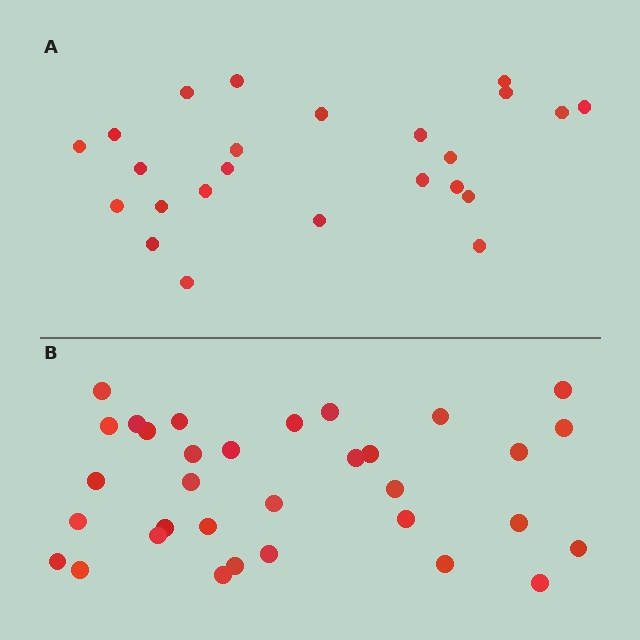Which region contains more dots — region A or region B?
Region B (the bottom region) has more dots.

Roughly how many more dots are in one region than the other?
Region B has roughly 8 or so more dots than region A.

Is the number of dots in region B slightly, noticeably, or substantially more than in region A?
Region B has noticeably more, but not dramatically so. The ratio is roughly 1.4 to 1.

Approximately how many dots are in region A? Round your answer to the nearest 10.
About 20 dots. (The exact count is 24, which rounds to 20.)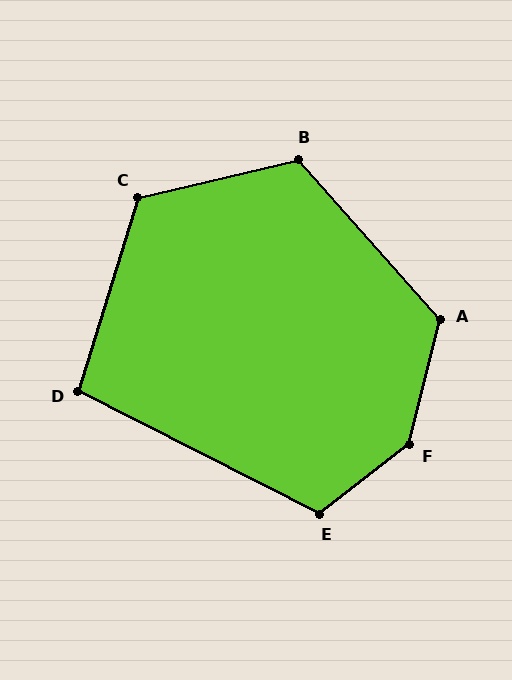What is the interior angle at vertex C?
Approximately 120 degrees (obtuse).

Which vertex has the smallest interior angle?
D, at approximately 100 degrees.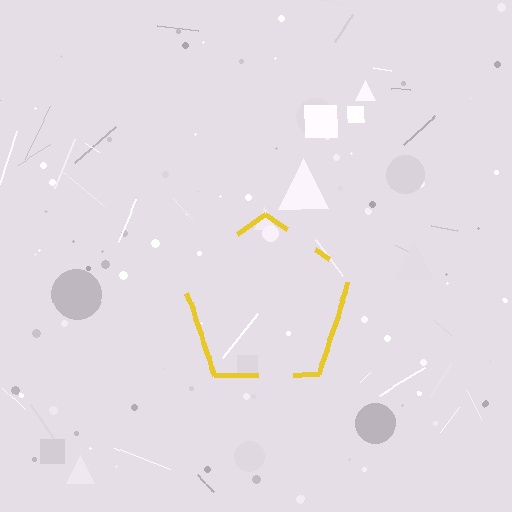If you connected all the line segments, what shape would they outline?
They would outline a pentagon.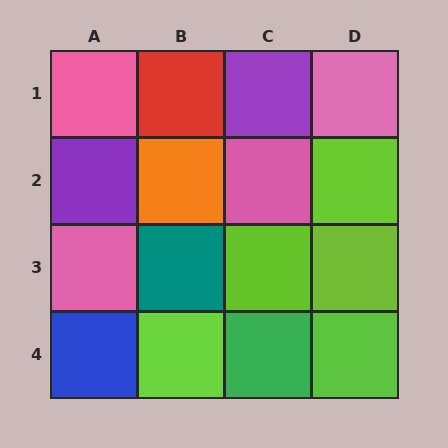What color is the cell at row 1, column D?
Pink.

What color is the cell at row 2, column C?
Pink.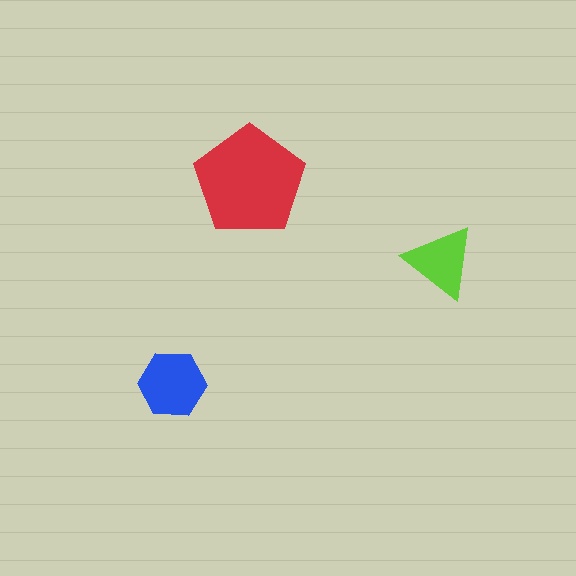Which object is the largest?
The red pentagon.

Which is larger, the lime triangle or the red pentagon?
The red pentagon.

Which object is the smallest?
The lime triangle.